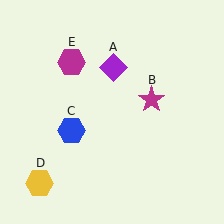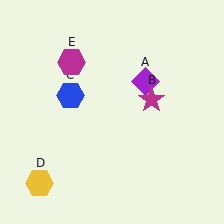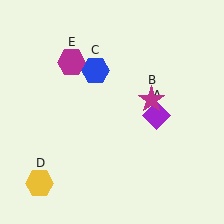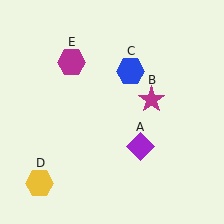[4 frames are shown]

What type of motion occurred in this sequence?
The purple diamond (object A), blue hexagon (object C) rotated clockwise around the center of the scene.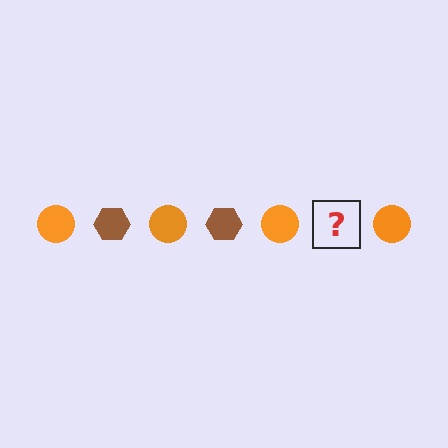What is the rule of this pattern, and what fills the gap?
The rule is that the pattern alternates between orange circle and brown hexagon. The gap should be filled with a brown hexagon.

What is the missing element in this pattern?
The missing element is a brown hexagon.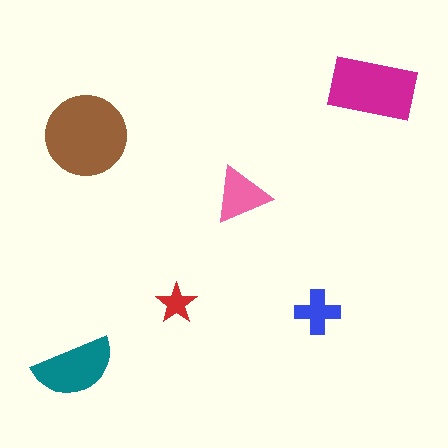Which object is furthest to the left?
The teal semicircle is leftmost.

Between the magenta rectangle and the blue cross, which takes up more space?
The magenta rectangle.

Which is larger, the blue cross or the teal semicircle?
The teal semicircle.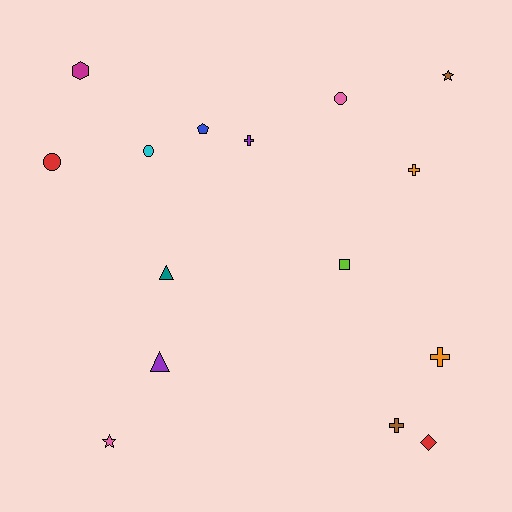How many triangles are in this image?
There are 2 triangles.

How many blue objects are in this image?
There is 1 blue object.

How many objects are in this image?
There are 15 objects.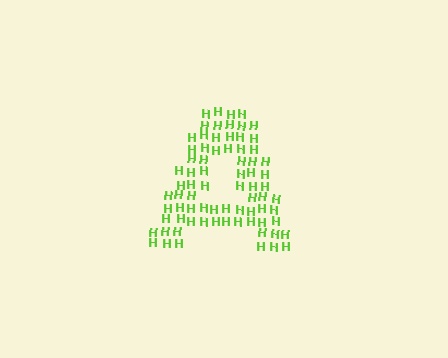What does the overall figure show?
The overall figure shows the letter A.